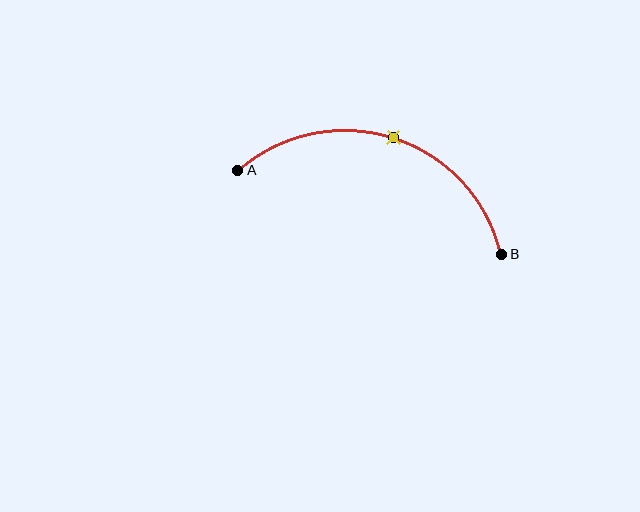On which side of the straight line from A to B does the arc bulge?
The arc bulges above the straight line connecting A and B.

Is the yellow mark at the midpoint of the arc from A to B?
Yes. The yellow mark lies on the arc at equal arc-length from both A and B — it is the arc midpoint.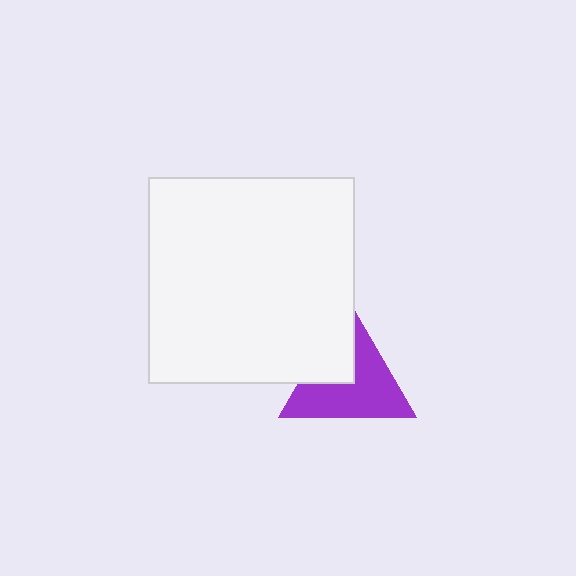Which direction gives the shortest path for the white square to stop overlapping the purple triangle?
Moving toward the upper-left gives the shortest separation.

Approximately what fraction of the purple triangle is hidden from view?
Roughly 33% of the purple triangle is hidden behind the white square.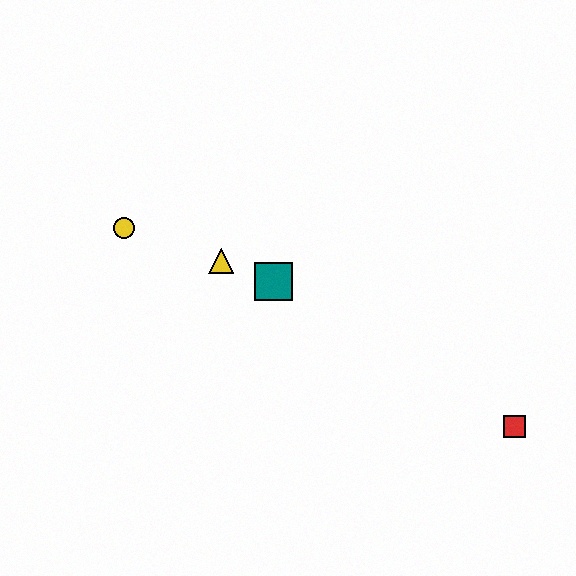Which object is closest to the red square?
The teal square is closest to the red square.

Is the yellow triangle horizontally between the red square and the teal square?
No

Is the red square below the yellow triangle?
Yes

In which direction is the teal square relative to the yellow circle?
The teal square is to the right of the yellow circle.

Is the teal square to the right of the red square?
No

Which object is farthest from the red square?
The yellow circle is farthest from the red square.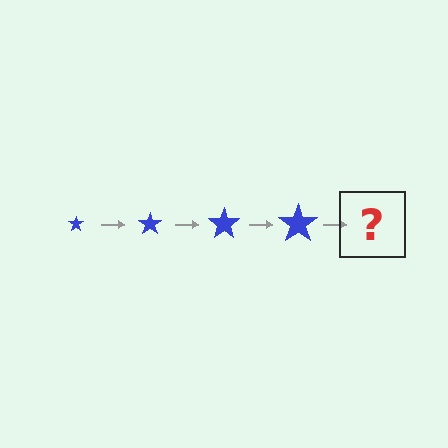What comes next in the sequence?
The next element should be a blue star, larger than the previous one.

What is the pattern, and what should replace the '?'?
The pattern is that the star gets progressively larger each step. The '?' should be a blue star, larger than the previous one.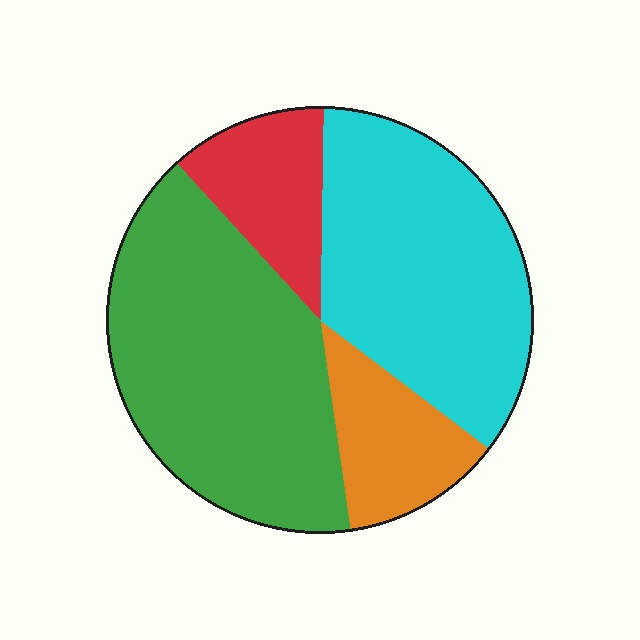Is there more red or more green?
Green.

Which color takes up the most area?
Green, at roughly 40%.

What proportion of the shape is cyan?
Cyan takes up about one third (1/3) of the shape.